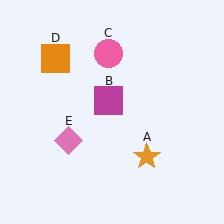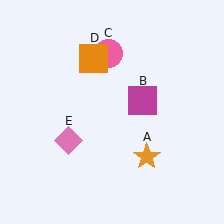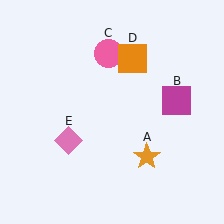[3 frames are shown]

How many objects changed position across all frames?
2 objects changed position: magenta square (object B), orange square (object D).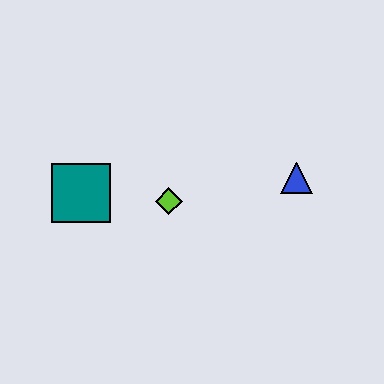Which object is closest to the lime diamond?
The teal square is closest to the lime diamond.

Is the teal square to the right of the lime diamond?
No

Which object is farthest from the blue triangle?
The teal square is farthest from the blue triangle.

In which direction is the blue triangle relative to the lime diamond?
The blue triangle is to the right of the lime diamond.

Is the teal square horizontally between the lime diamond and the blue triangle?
No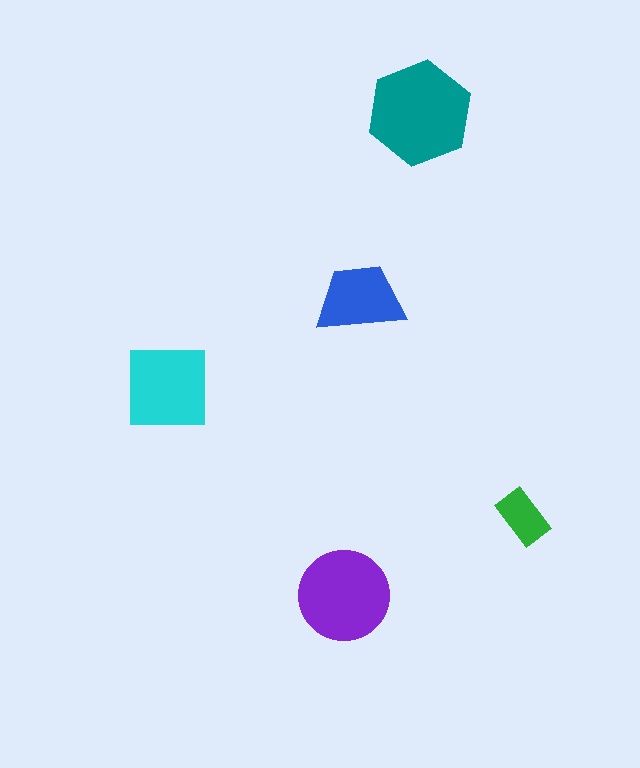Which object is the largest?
The teal hexagon.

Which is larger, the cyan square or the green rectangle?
The cyan square.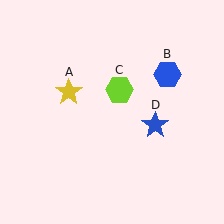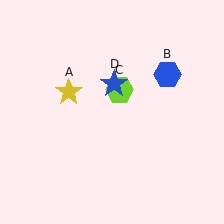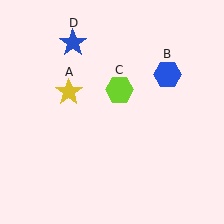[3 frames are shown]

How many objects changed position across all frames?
1 object changed position: blue star (object D).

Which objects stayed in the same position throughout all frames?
Yellow star (object A) and blue hexagon (object B) and lime hexagon (object C) remained stationary.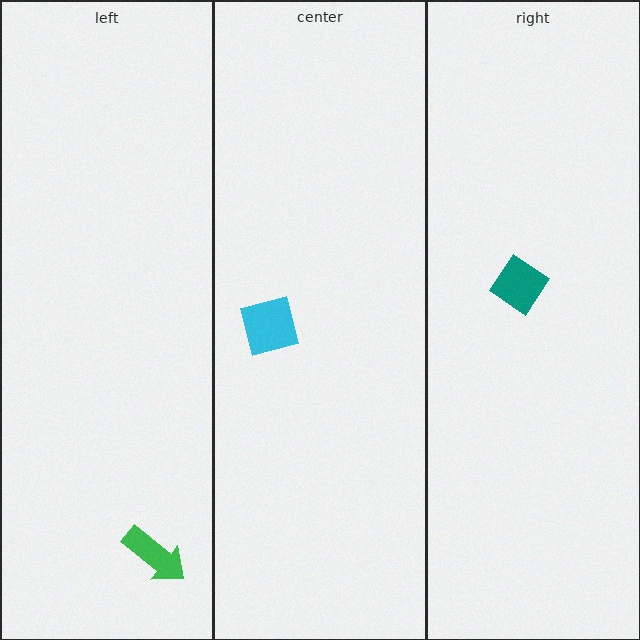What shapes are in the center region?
The cyan square.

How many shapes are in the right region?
1.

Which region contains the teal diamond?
The right region.